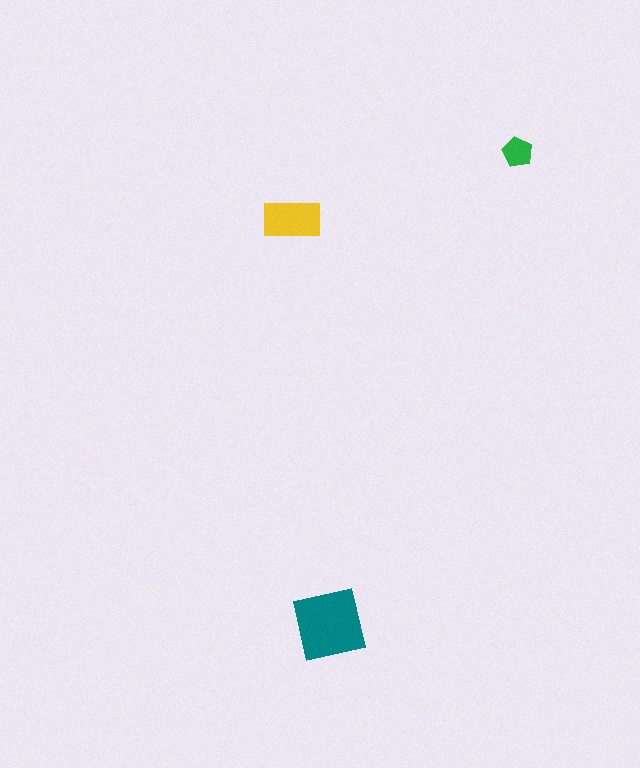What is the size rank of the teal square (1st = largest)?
1st.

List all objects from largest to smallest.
The teal square, the yellow rectangle, the green pentagon.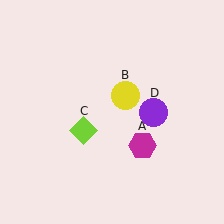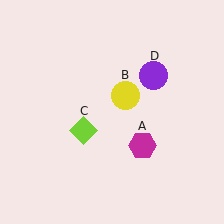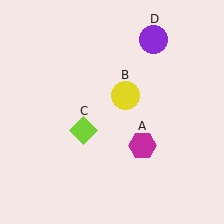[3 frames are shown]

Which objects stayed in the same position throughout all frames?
Magenta hexagon (object A) and yellow circle (object B) and lime diamond (object C) remained stationary.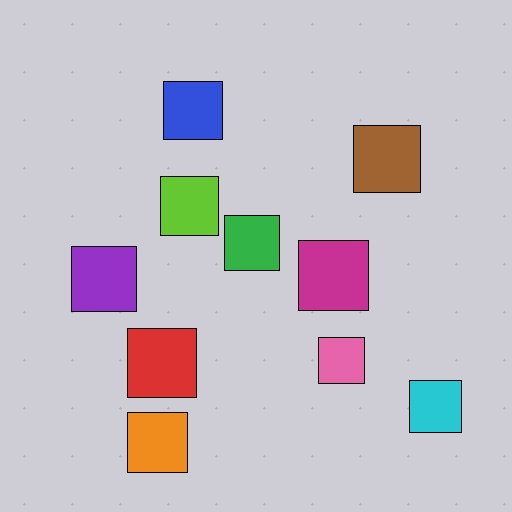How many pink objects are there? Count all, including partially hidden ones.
There is 1 pink object.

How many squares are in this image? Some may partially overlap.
There are 10 squares.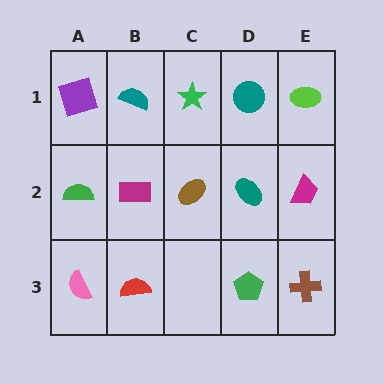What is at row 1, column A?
A purple square.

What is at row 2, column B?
A magenta rectangle.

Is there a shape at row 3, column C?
No, that cell is empty.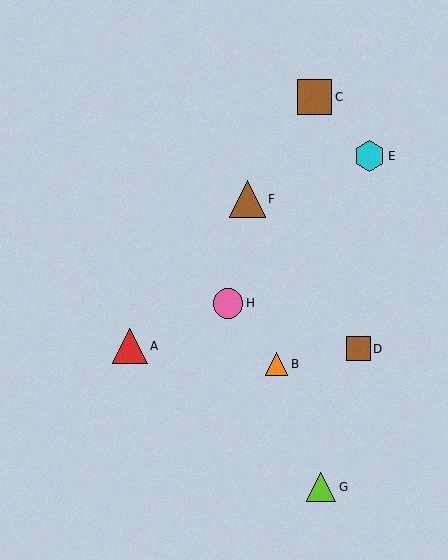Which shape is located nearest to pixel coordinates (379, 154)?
The cyan hexagon (labeled E) at (369, 156) is nearest to that location.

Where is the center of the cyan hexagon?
The center of the cyan hexagon is at (369, 156).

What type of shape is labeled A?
Shape A is a red triangle.